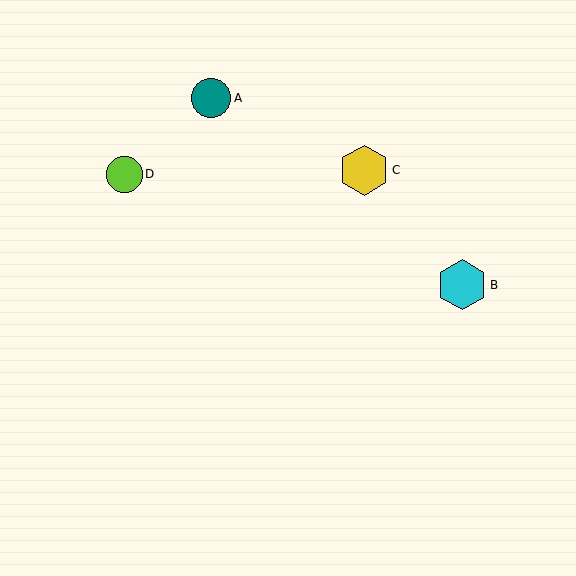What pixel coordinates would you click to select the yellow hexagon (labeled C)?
Click at (364, 170) to select the yellow hexagon C.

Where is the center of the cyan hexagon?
The center of the cyan hexagon is at (462, 285).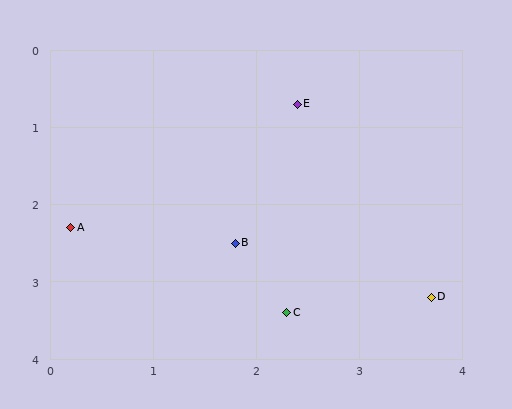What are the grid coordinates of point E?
Point E is at approximately (2.4, 0.7).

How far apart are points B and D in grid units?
Points B and D are about 2.0 grid units apart.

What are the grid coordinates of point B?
Point B is at approximately (1.8, 2.5).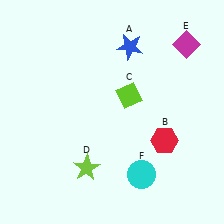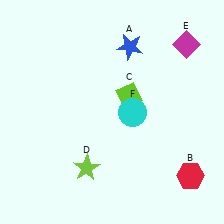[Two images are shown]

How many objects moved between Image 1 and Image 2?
2 objects moved between the two images.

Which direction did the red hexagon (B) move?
The red hexagon (B) moved down.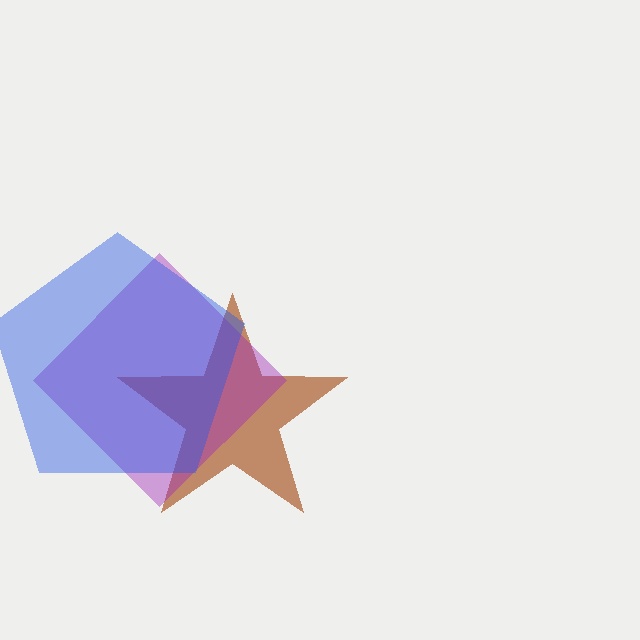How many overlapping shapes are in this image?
There are 3 overlapping shapes in the image.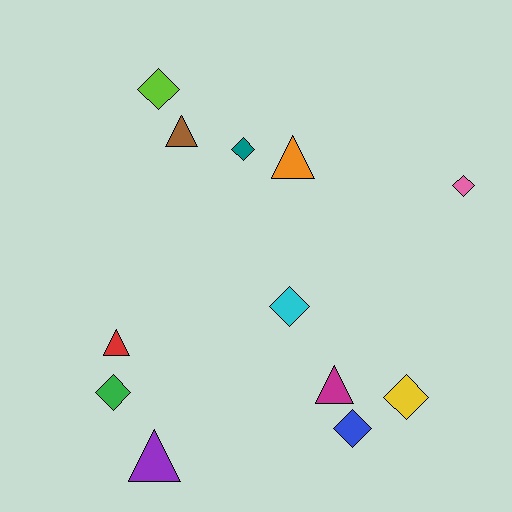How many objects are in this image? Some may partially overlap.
There are 12 objects.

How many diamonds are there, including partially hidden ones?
There are 7 diamonds.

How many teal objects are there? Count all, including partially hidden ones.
There is 1 teal object.